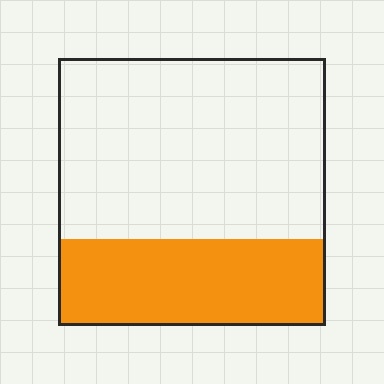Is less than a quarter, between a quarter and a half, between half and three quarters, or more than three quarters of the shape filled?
Between a quarter and a half.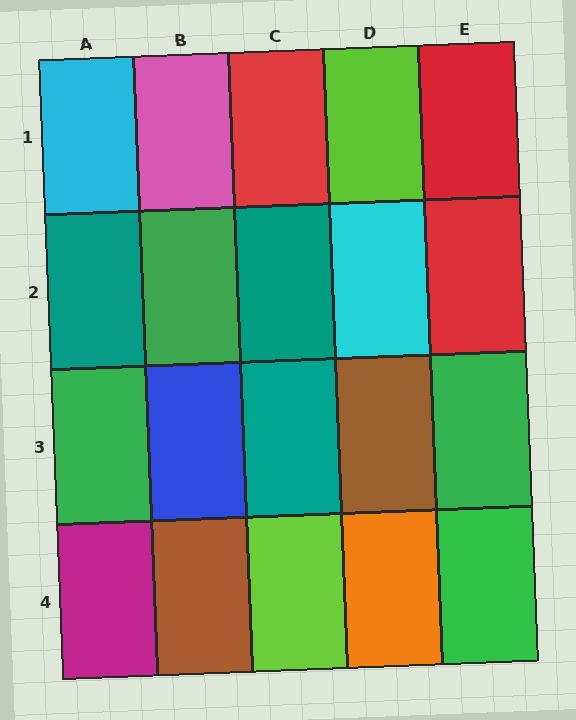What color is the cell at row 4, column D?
Orange.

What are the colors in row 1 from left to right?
Cyan, pink, red, lime, red.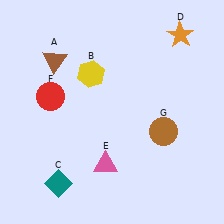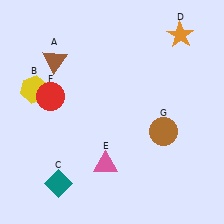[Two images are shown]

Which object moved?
The yellow hexagon (B) moved left.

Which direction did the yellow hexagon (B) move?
The yellow hexagon (B) moved left.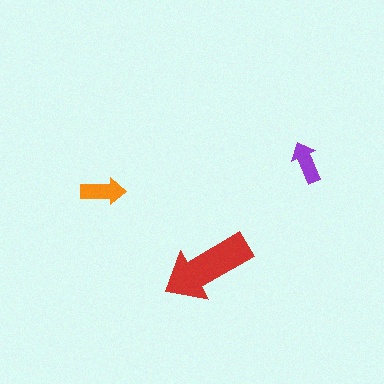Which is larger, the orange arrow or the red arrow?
The red one.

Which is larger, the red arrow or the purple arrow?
The red one.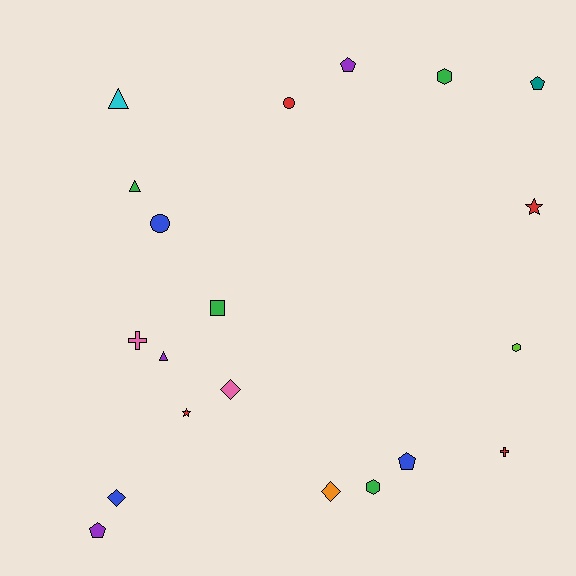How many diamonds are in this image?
There are 3 diamonds.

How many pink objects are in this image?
There are 2 pink objects.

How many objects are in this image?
There are 20 objects.